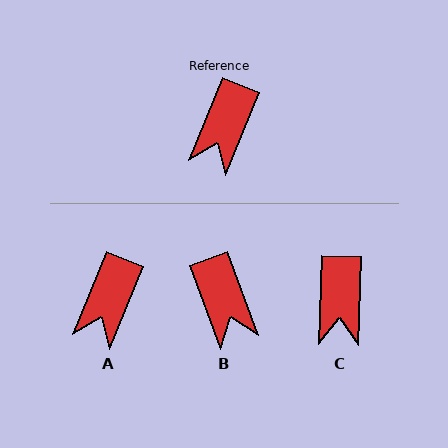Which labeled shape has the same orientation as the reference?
A.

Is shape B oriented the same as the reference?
No, it is off by about 42 degrees.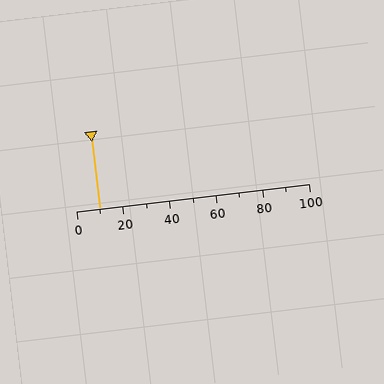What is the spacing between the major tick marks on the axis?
The major ticks are spaced 20 apart.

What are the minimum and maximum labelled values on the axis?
The axis runs from 0 to 100.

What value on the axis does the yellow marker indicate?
The marker indicates approximately 10.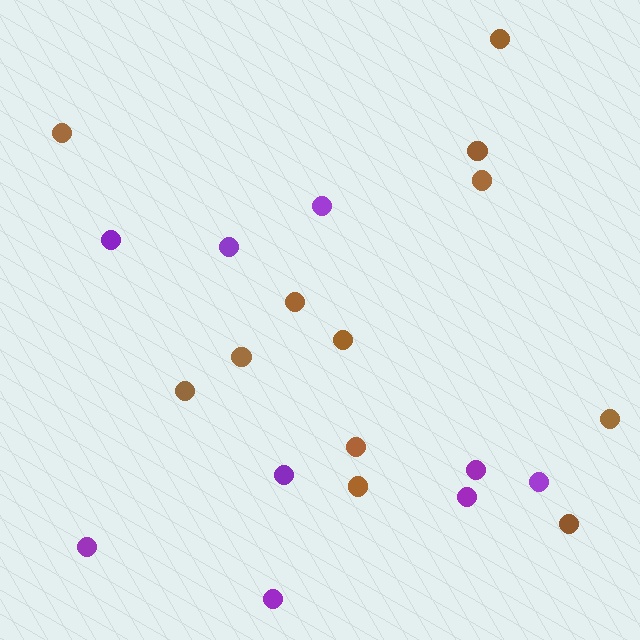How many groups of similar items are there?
There are 2 groups: one group of purple circles (9) and one group of brown circles (12).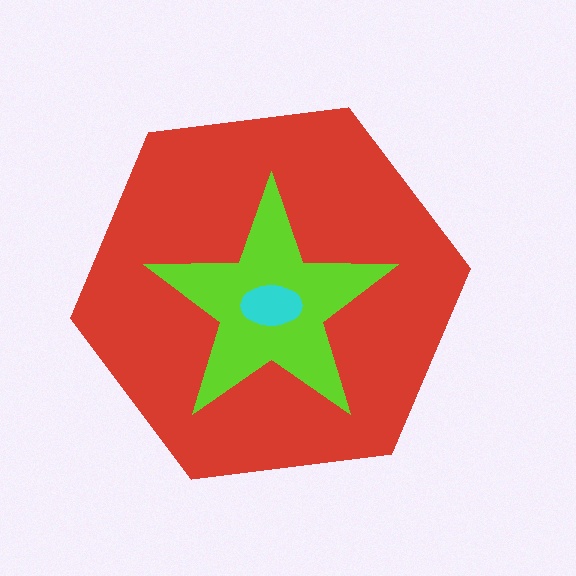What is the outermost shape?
The red hexagon.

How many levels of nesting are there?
3.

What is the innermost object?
The cyan ellipse.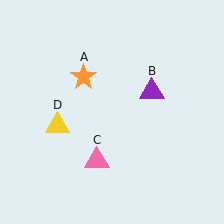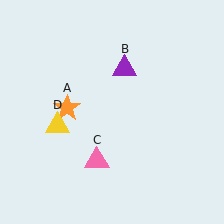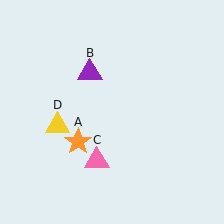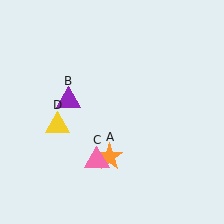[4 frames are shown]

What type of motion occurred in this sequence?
The orange star (object A), purple triangle (object B) rotated counterclockwise around the center of the scene.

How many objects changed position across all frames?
2 objects changed position: orange star (object A), purple triangle (object B).